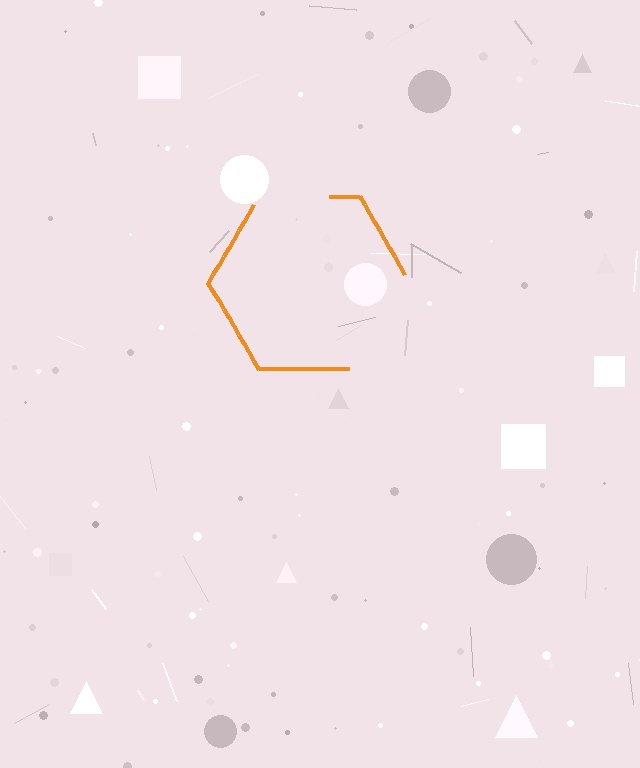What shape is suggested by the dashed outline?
The dashed outline suggests a hexagon.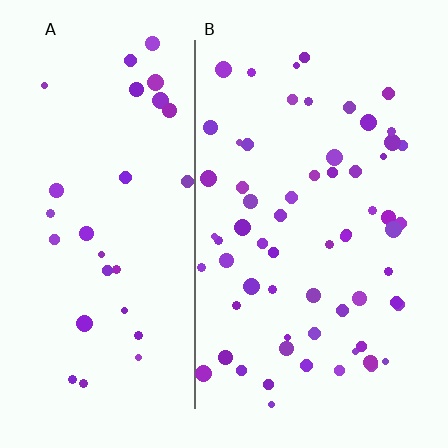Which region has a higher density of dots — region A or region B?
B (the right).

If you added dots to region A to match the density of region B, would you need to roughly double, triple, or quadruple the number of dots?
Approximately double.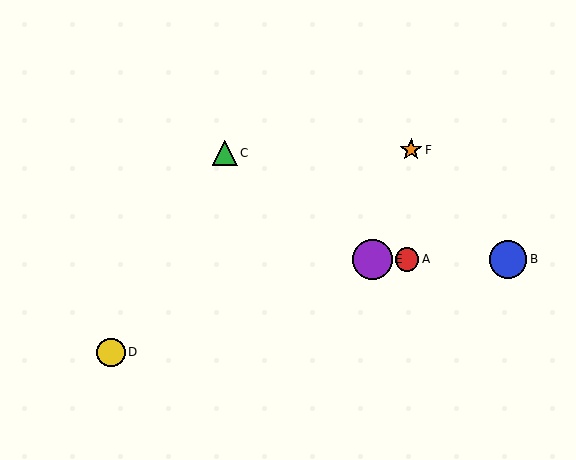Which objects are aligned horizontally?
Objects A, B, E are aligned horizontally.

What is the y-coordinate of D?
Object D is at y≈352.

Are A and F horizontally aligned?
No, A is at y≈259 and F is at y≈150.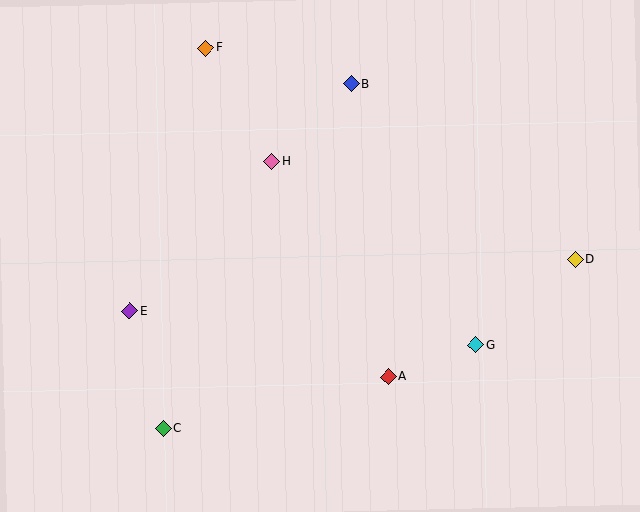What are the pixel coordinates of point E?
Point E is at (130, 311).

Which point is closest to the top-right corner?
Point D is closest to the top-right corner.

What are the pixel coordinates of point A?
Point A is at (388, 377).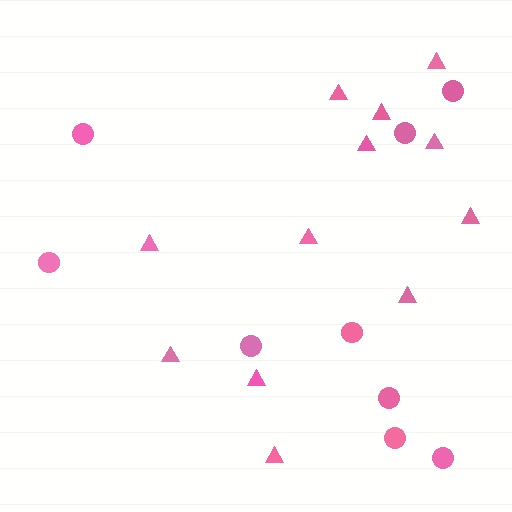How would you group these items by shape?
There are 2 groups: one group of triangles (12) and one group of circles (9).